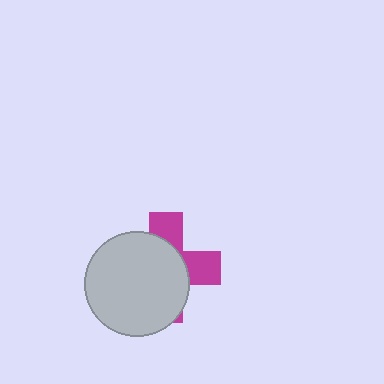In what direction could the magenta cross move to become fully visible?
The magenta cross could move toward the upper-right. That would shift it out from behind the light gray circle entirely.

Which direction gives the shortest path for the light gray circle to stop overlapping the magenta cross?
Moving toward the lower-left gives the shortest separation.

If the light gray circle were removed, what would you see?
You would see the complete magenta cross.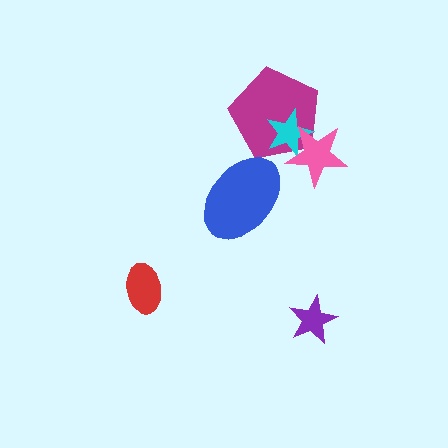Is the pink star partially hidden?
No, no other shape covers it.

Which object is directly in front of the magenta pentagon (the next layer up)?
The cyan star is directly in front of the magenta pentagon.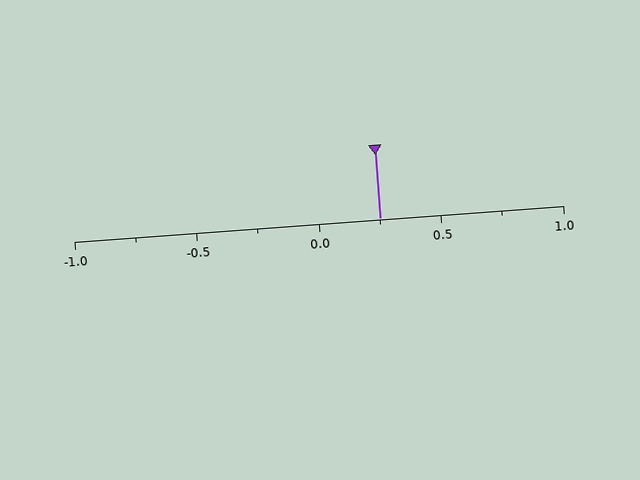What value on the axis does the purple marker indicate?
The marker indicates approximately 0.25.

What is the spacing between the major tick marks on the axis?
The major ticks are spaced 0.5 apart.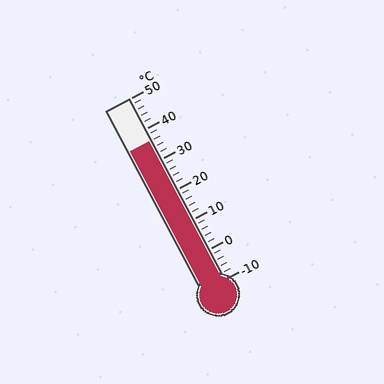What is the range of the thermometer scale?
The thermometer scale ranges from -10°C to 50°C.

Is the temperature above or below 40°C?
The temperature is below 40°C.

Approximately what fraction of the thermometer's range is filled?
The thermometer is filled to approximately 75% of its range.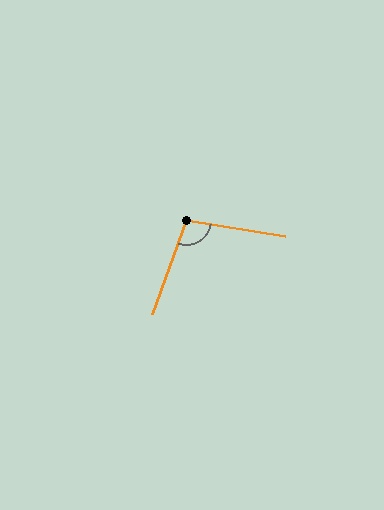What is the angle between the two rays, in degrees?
Approximately 100 degrees.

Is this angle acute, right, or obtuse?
It is obtuse.